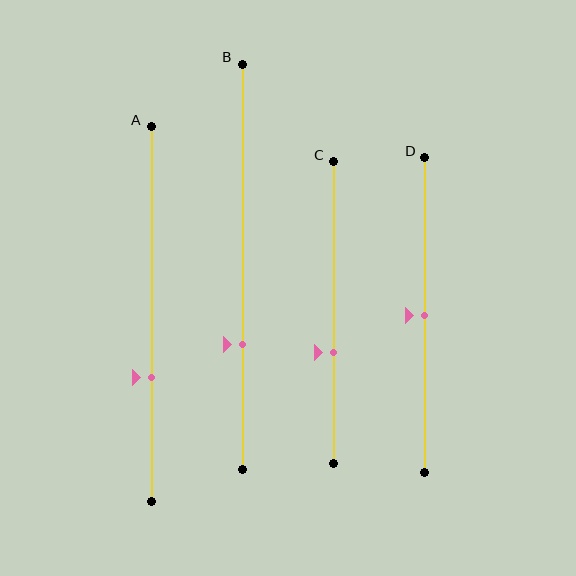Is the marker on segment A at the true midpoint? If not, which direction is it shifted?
No, the marker on segment A is shifted downward by about 17% of the segment length.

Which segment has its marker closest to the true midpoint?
Segment D has its marker closest to the true midpoint.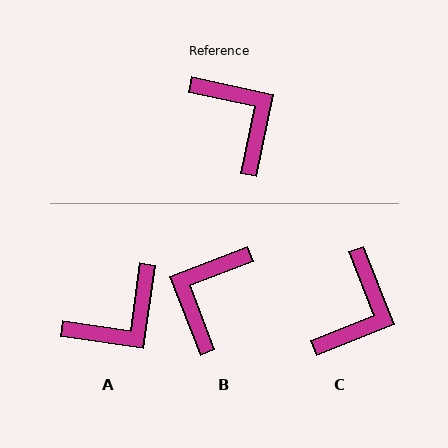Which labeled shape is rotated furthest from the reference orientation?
B, about 123 degrees away.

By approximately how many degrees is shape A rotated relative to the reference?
Approximately 86 degrees clockwise.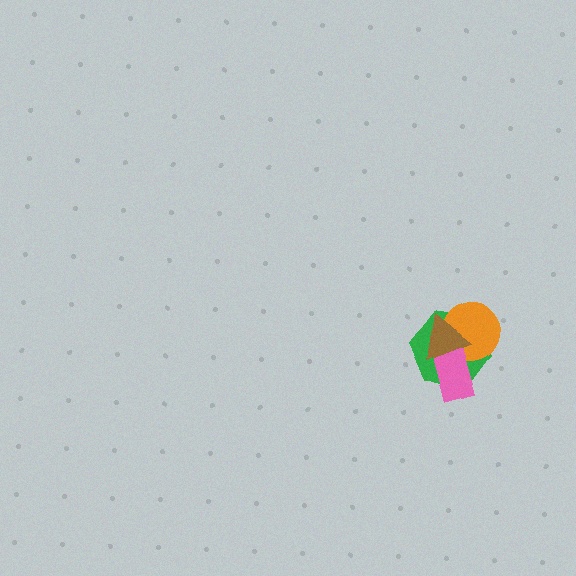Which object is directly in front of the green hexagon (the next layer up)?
The orange circle is directly in front of the green hexagon.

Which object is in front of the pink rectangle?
The brown triangle is in front of the pink rectangle.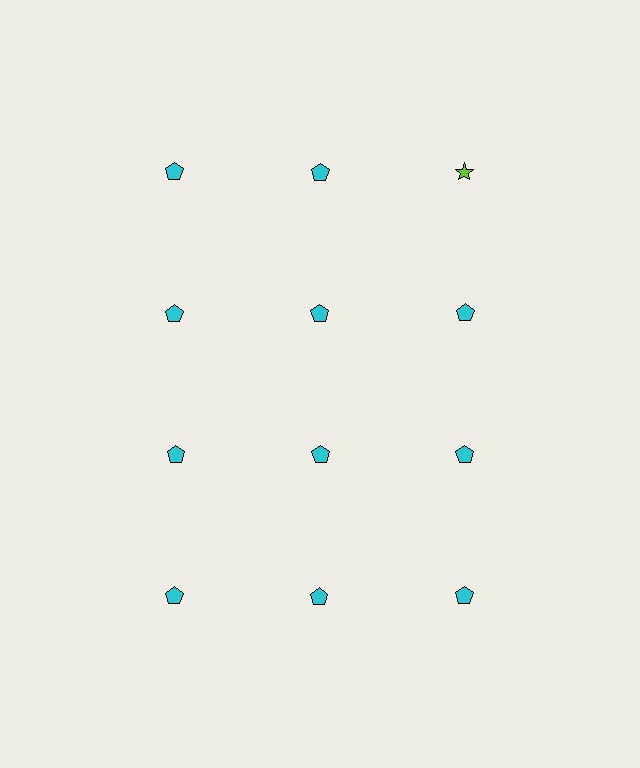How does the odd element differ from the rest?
It differs in both color (lime instead of cyan) and shape (star instead of pentagon).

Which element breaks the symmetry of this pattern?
The lime star in the top row, center column breaks the symmetry. All other shapes are cyan pentagons.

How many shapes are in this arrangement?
There are 12 shapes arranged in a grid pattern.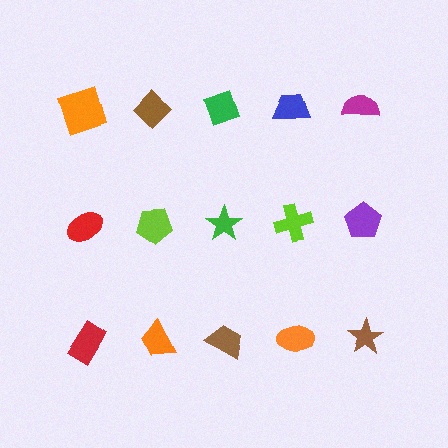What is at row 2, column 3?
A green star.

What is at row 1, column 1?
An orange square.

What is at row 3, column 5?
A brown star.